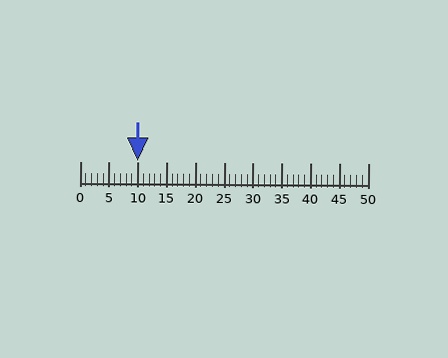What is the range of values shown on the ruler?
The ruler shows values from 0 to 50.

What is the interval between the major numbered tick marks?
The major tick marks are spaced 5 units apart.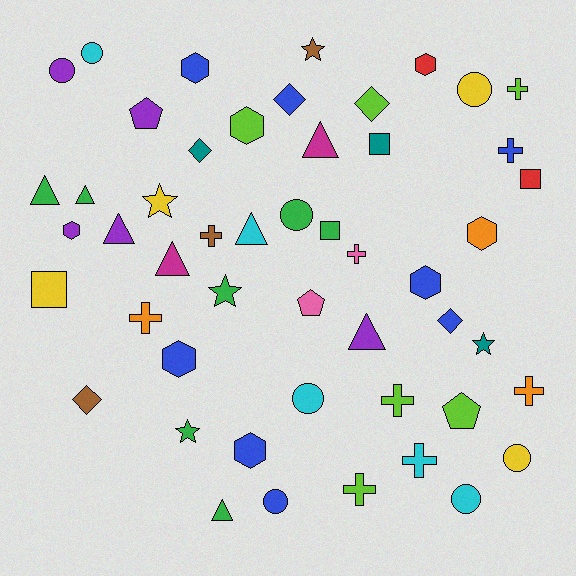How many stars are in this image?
There are 5 stars.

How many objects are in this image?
There are 50 objects.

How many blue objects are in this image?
There are 8 blue objects.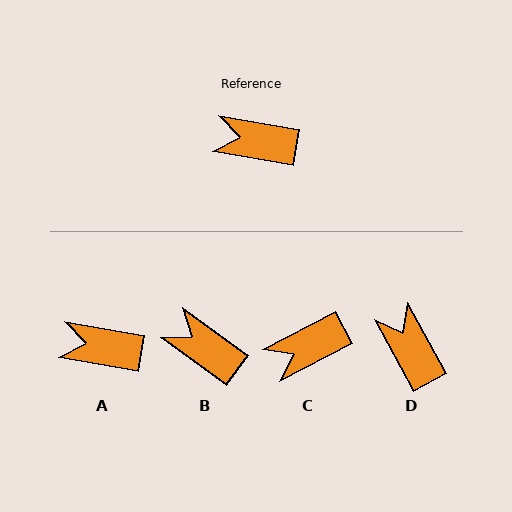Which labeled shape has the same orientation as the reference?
A.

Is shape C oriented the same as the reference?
No, it is off by about 38 degrees.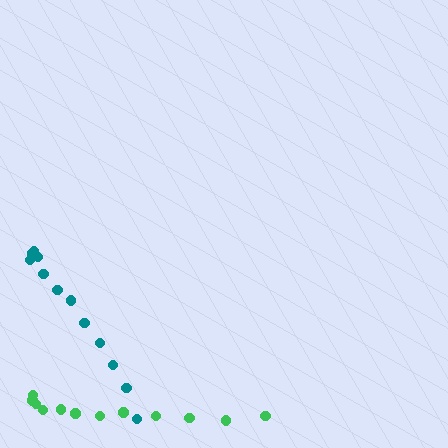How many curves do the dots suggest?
There are 2 distinct paths.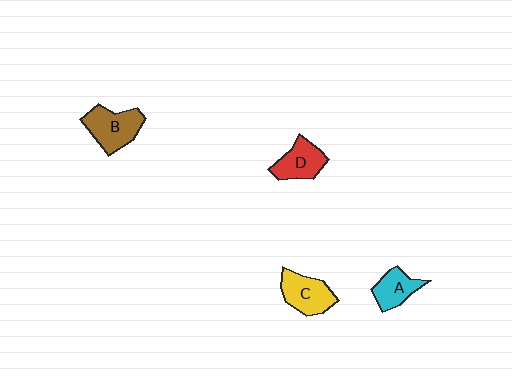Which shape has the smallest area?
Shape A (cyan).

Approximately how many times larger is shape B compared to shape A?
Approximately 1.5 times.